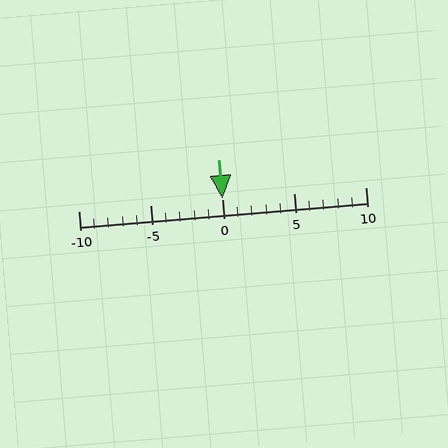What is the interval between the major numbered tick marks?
The major tick marks are spaced 5 units apart.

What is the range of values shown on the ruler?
The ruler shows values from -10 to 10.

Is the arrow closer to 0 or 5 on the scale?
The arrow is closer to 0.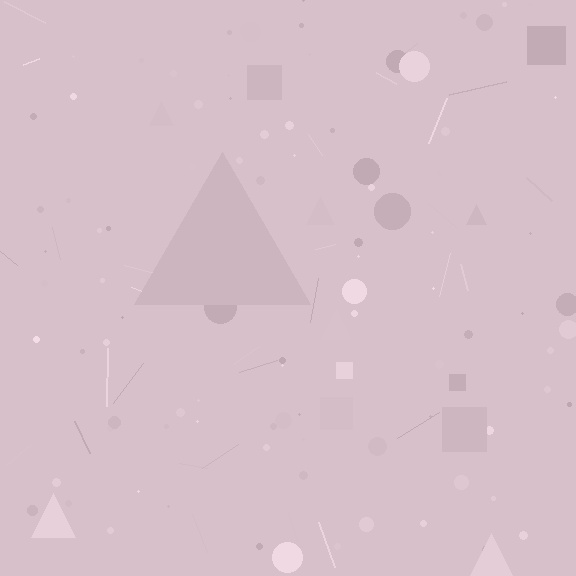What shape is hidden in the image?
A triangle is hidden in the image.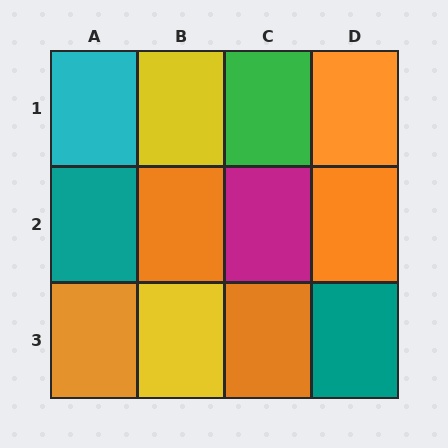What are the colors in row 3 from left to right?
Orange, yellow, orange, teal.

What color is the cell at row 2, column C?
Magenta.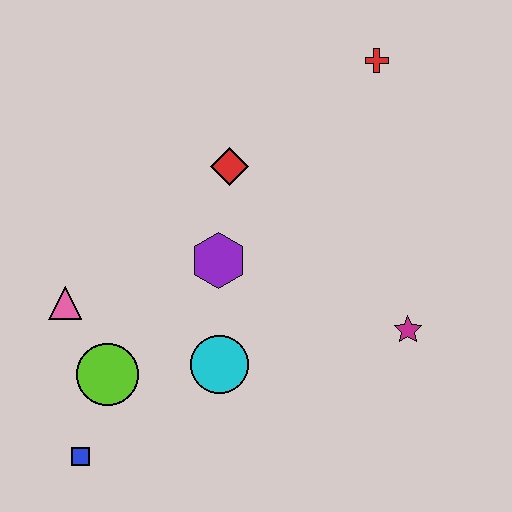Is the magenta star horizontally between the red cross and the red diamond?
No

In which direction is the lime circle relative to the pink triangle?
The lime circle is below the pink triangle.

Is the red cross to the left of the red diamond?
No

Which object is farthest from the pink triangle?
The red cross is farthest from the pink triangle.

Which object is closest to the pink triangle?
The lime circle is closest to the pink triangle.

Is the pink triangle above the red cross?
No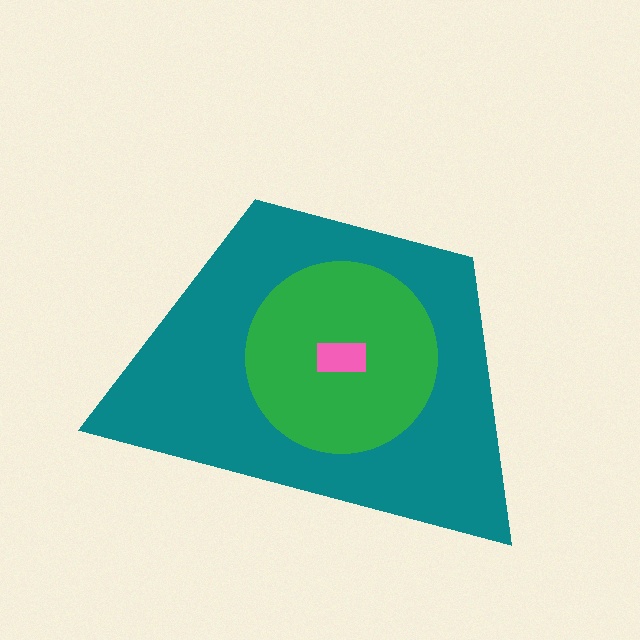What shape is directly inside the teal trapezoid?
The green circle.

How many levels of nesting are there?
3.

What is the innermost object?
The pink rectangle.